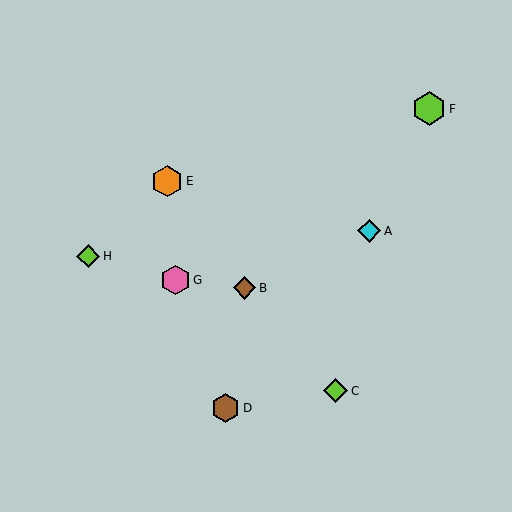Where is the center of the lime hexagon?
The center of the lime hexagon is at (429, 109).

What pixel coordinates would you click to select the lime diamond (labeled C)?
Click at (336, 391) to select the lime diamond C.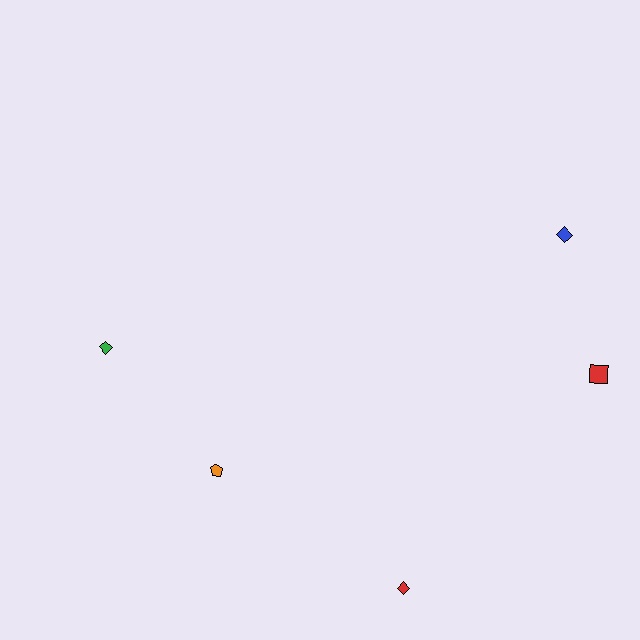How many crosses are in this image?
There are no crosses.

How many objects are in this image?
There are 5 objects.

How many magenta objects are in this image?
There are no magenta objects.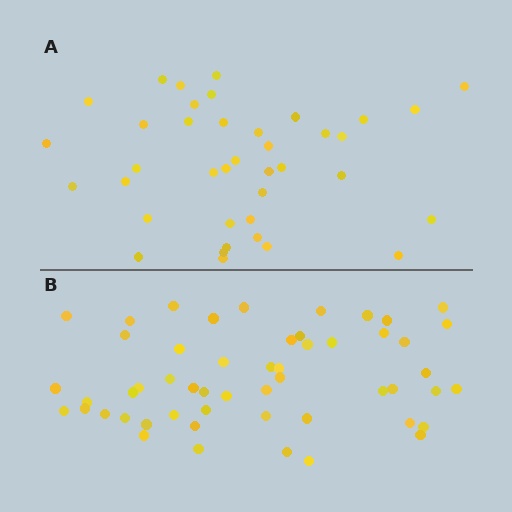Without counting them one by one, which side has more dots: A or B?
Region B (the bottom region) has more dots.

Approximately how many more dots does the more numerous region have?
Region B has approximately 15 more dots than region A.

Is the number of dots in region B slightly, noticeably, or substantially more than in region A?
Region B has noticeably more, but not dramatically so. The ratio is roughly 1.4 to 1.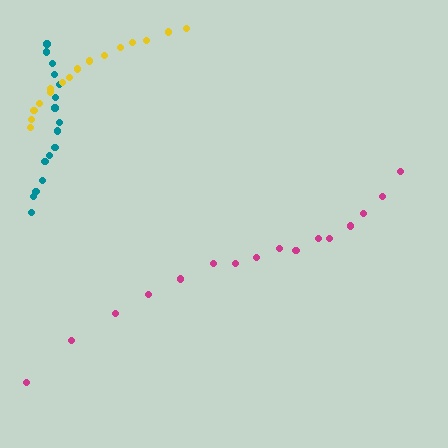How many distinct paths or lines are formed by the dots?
There are 3 distinct paths.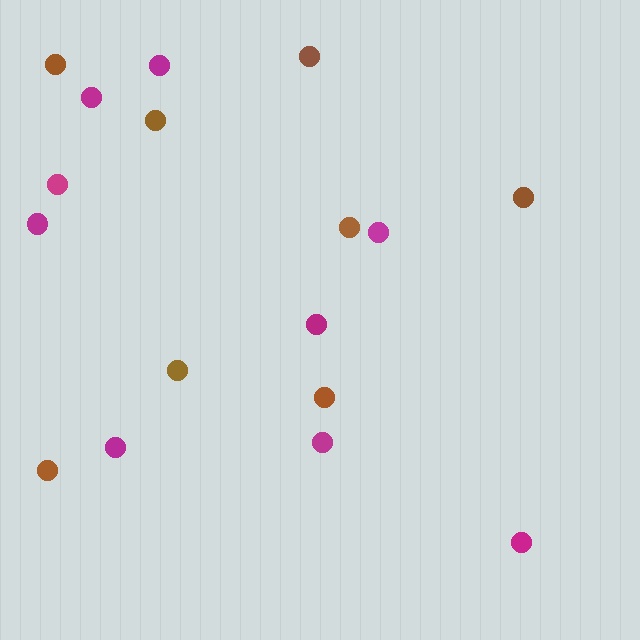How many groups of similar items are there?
There are 2 groups: one group of brown circles (8) and one group of magenta circles (9).